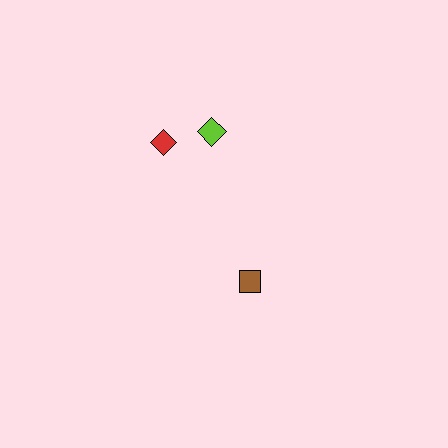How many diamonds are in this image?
There are 2 diamonds.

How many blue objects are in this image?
There are no blue objects.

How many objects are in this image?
There are 3 objects.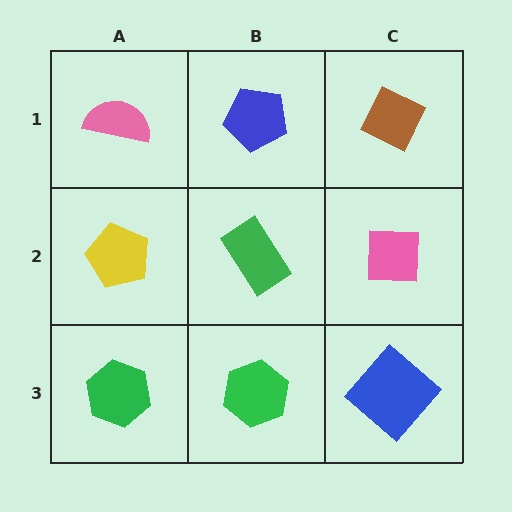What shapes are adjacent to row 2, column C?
A brown diamond (row 1, column C), a blue diamond (row 3, column C), a green rectangle (row 2, column B).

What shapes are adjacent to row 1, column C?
A pink square (row 2, column C), a blue pentagon (row 1, column B).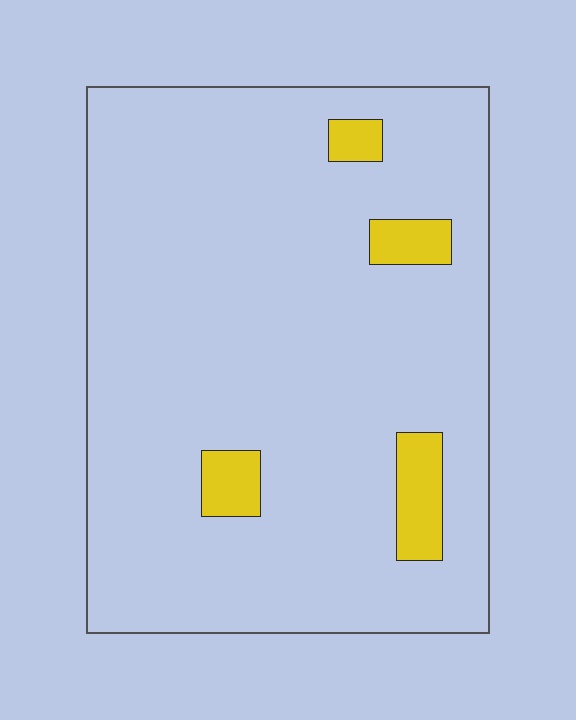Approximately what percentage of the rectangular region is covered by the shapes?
Approximately 5%.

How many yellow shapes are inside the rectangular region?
4.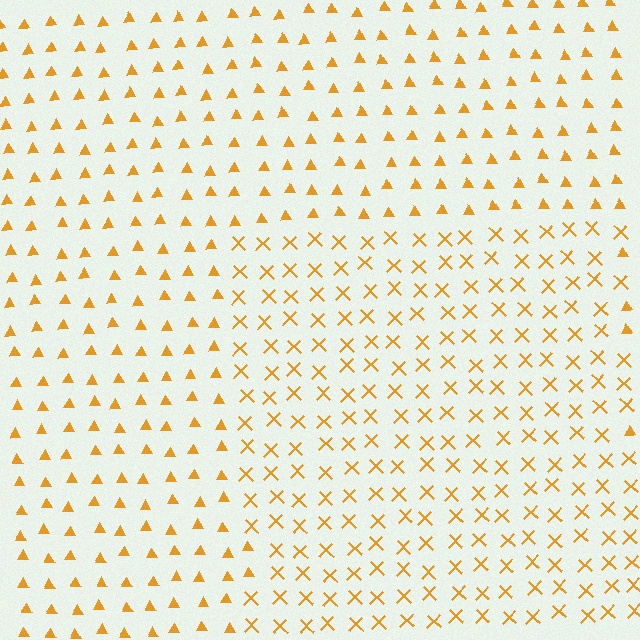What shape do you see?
I see a rectangle.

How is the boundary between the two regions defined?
The boundary is defined by a change in element shape: X marks inside vs. triangles outside. All elements share the same color and spacing.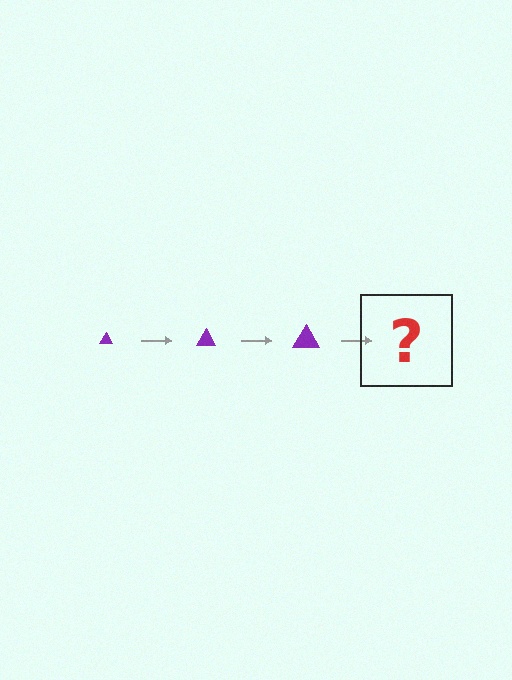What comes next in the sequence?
The next element should be a purple triangle, larger than the previous one.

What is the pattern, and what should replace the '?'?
The pattern is that the triangle gets progressively larger each step. The '?' should be a purple triangle, larger than the previous one.